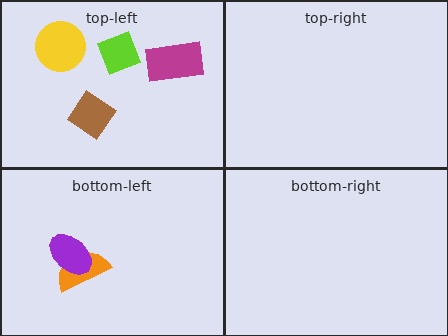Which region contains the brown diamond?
The top-left region.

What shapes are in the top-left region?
The magenta rectangle, the yellow circle, the brown diamond, the lime diamond.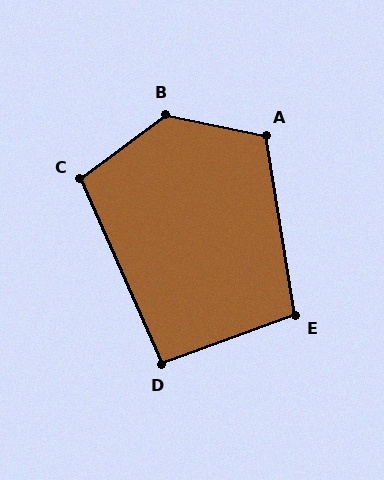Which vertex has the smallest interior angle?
D, at approximately 94 degrees.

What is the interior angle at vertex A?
Approximately 111 degrees (obtuse).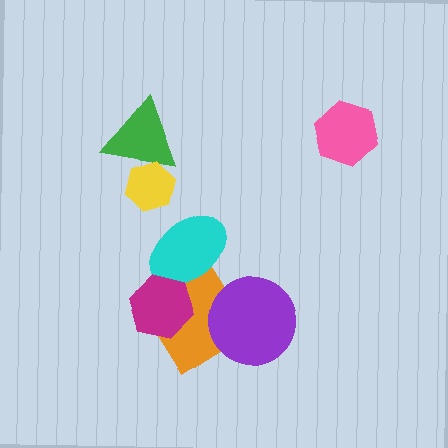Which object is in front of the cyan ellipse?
The magenta hexagon is in front of the cyan ellipse.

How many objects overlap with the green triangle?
1 object overlaps with the green triangle.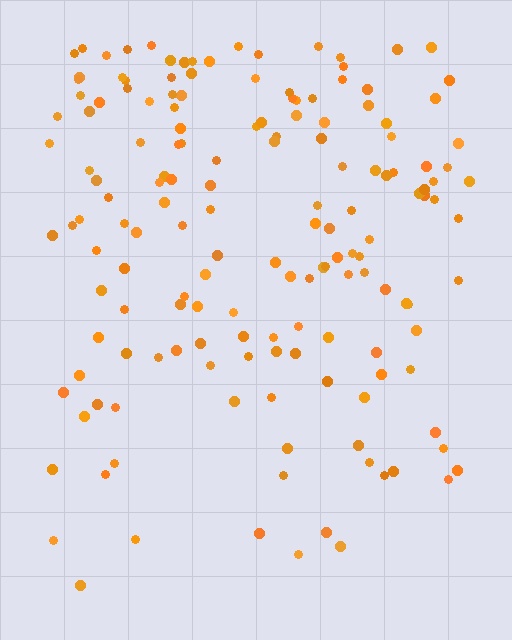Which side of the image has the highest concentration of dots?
The top.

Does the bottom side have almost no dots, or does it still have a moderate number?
Still a moderate number, just noticeably fewer than the top.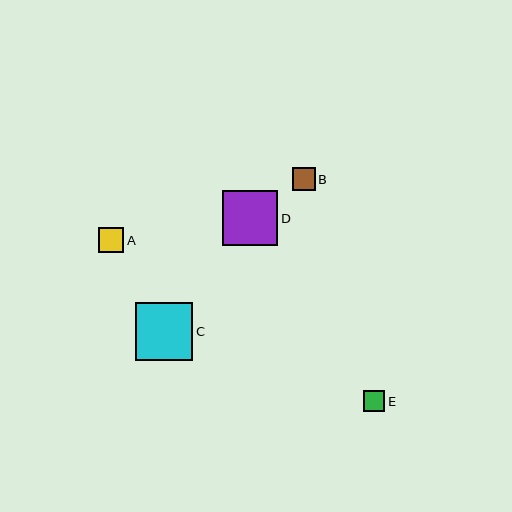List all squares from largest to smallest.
From largest to smallest: C, D, A, B, E.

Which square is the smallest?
Square E is the smallest with a size of approximately 21 pixels.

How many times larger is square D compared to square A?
Square D is approximately 2.2 times the size of square A.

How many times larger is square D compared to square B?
Square D is approximately 2.5 times the size of square B.